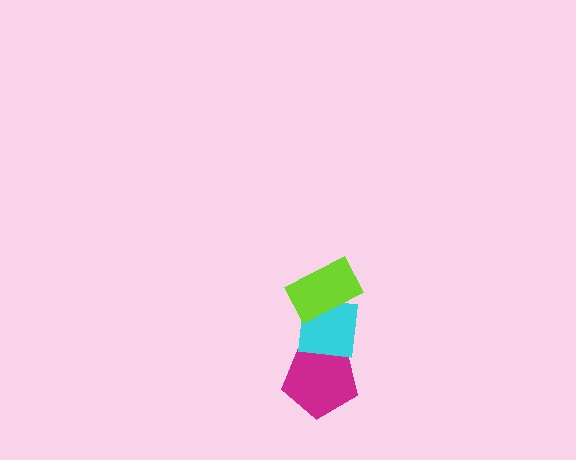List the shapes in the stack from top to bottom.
From top to bottom: the lime rectangle, the cyan square, the magenta pentagon.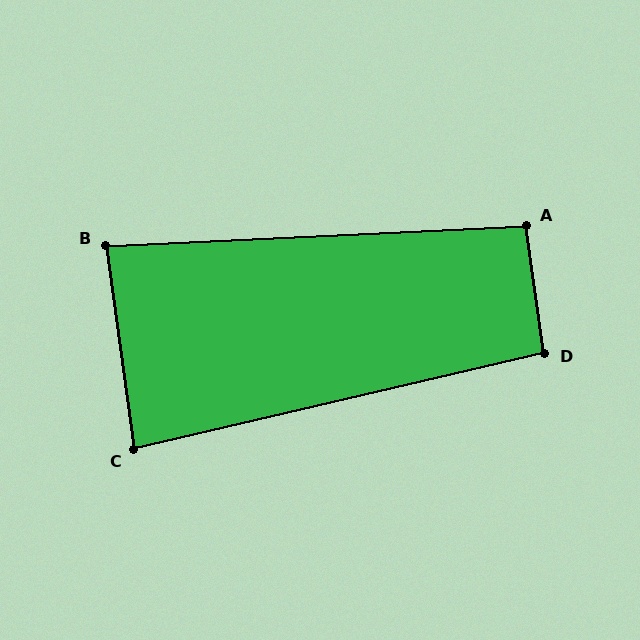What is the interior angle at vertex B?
Approximately 85 degrees (acute).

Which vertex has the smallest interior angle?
C, at approximately 85 degrees.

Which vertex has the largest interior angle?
A, at approximately 95 degrees.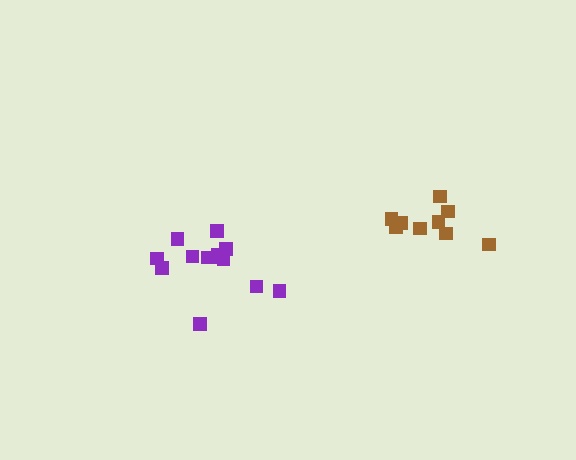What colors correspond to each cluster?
The clusters are colored: brown, purple.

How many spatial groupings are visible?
There are 2 spatial groupings.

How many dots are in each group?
Group 1: 10 dots, Group 2: 13 dots (23 total).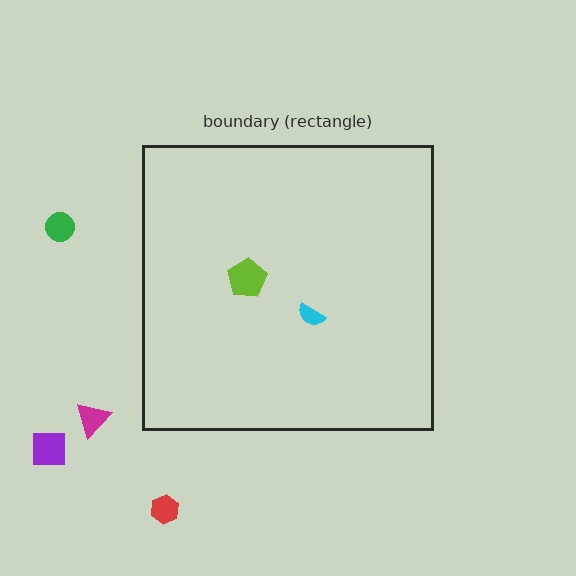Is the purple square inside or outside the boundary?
Outside.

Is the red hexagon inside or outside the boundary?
Outside.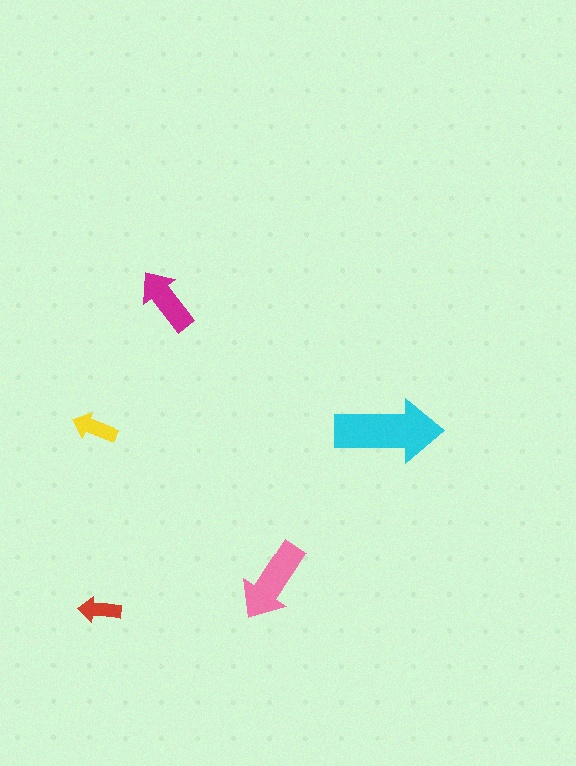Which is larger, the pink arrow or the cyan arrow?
The cyan one.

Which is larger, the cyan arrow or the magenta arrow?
The cyan one.